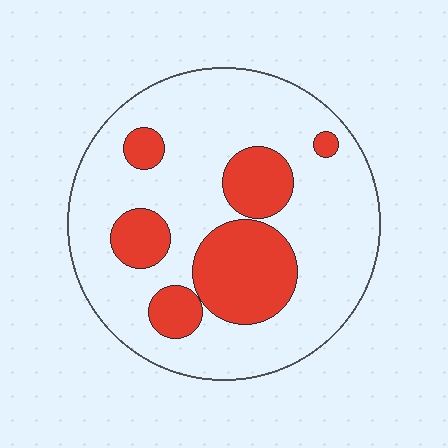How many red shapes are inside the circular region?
6.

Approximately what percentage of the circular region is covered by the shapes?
Approximately 25%.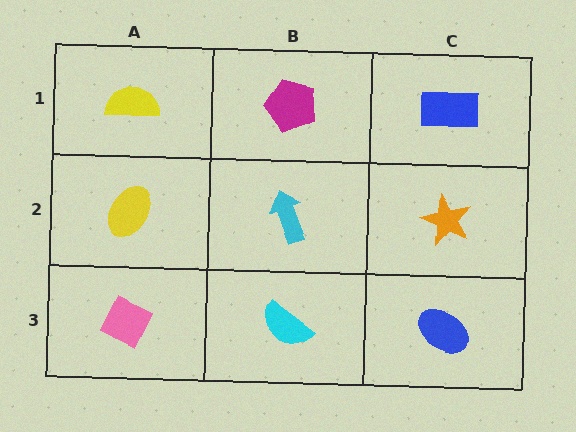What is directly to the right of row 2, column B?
An orange star.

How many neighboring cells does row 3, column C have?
2.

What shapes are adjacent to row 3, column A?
A yellow ellipse (row 2, column A), a cyan semicircle (row 3, column B).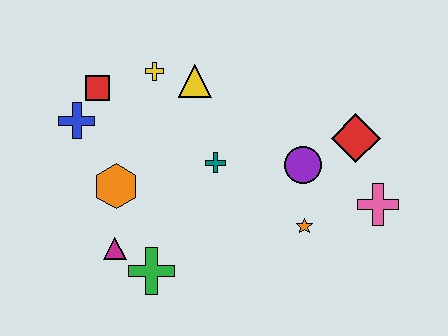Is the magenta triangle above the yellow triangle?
No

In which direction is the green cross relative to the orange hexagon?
The green cross is below the orange hexagon.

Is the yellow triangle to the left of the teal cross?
Yes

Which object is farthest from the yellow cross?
The pink cross is farthest from the yellow cross.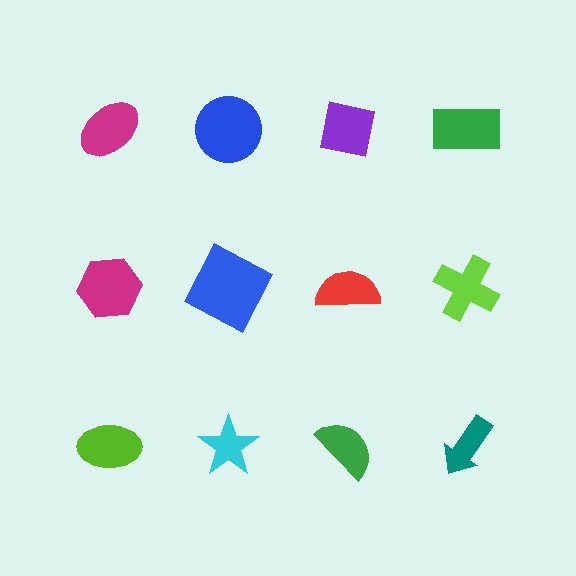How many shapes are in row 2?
4 shapes.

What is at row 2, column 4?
A lime cross.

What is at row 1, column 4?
A green rectangle.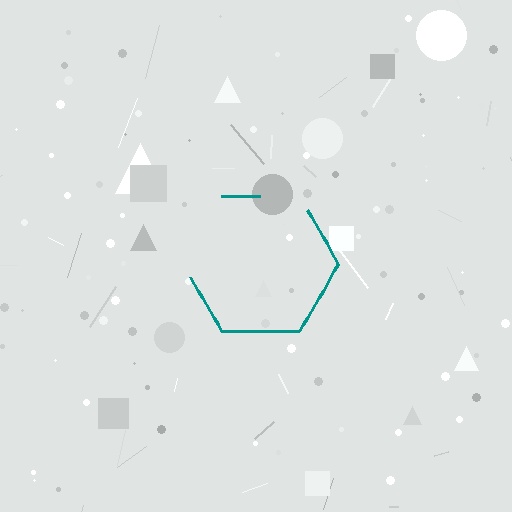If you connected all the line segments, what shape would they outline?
They would outline a hexagon.